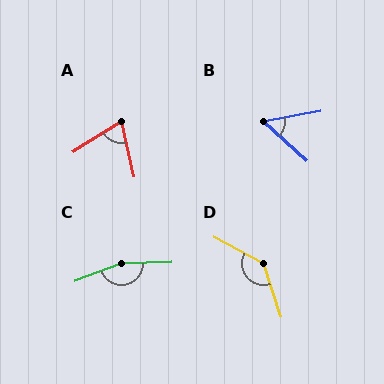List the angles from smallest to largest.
B (53°), A (70°), D (136°), C (161°).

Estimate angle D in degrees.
Approximately 136 degrees.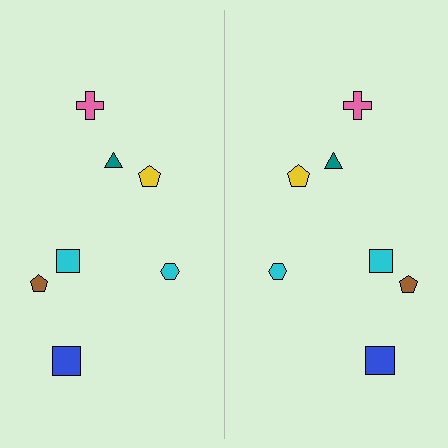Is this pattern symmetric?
Yes, this pattern has bilateral (reflection) symmetry.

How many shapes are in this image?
There are 14 shapes in this image.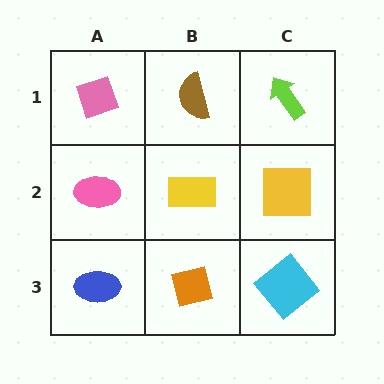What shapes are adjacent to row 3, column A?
A pink ellipse (row 2, column A), an orange square (row 3, column B).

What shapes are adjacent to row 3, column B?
A yellow rectangle (row 2, column B), a blue ellipse (row 3, column A), a cyan diamond (row 3, column C).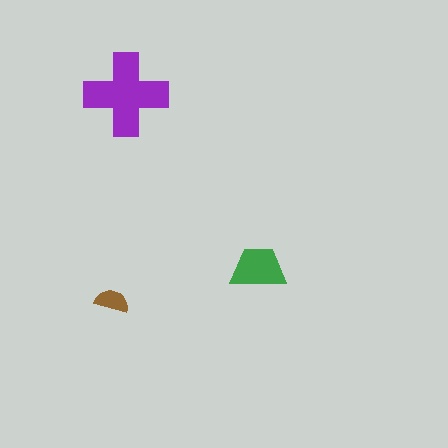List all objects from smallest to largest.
The brown semicircle, the green trapezoid, the purple cross.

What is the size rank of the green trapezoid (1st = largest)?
2nd.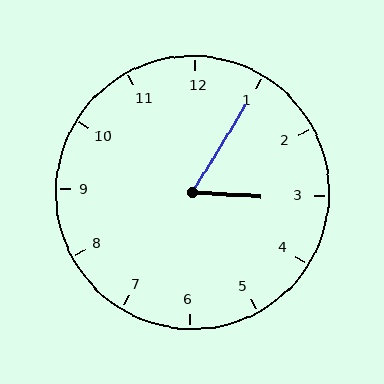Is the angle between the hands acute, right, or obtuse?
It is acute.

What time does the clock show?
3:05.